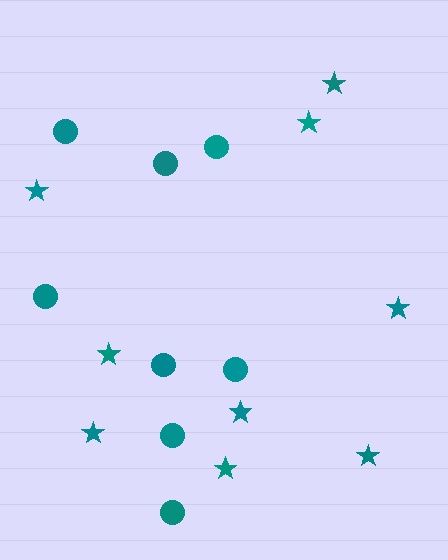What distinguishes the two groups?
There are 2 groups: one group of circles (8) and one group of stars (9).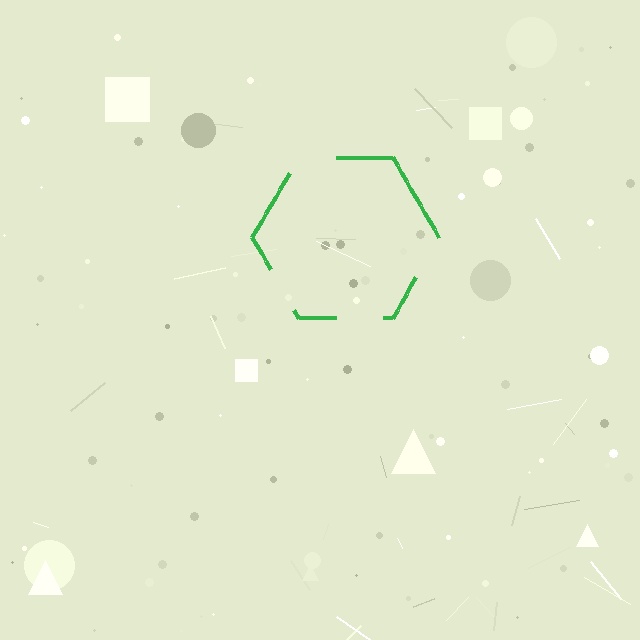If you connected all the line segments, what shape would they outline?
They would outline a hexagon.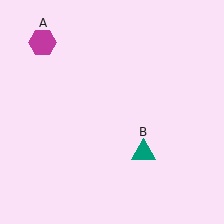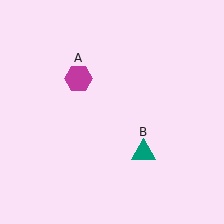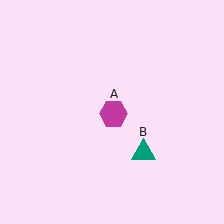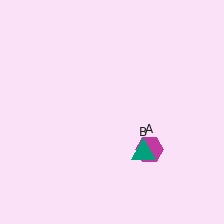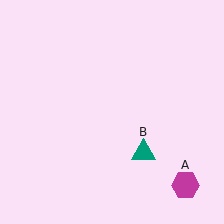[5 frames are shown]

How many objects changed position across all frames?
1 object changed position: magenta hexagon (object A).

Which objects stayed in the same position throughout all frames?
Teal triangle (object B) remained stationary.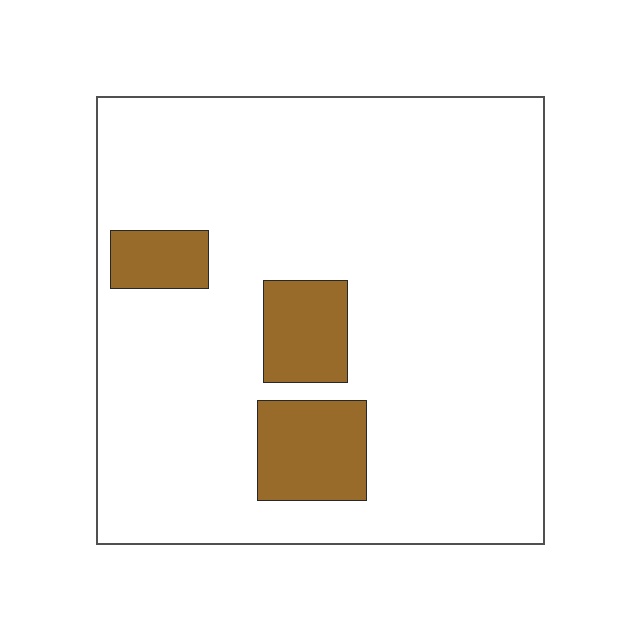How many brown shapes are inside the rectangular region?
3.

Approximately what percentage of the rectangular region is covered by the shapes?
Approximately 15%.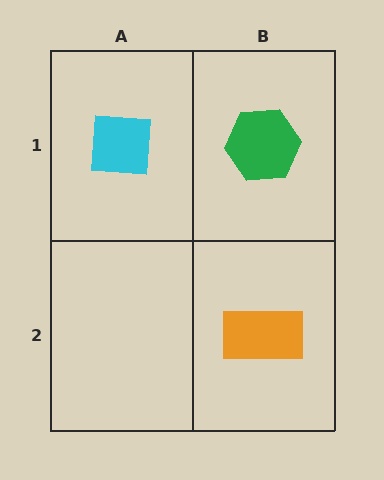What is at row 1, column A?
A cyan square.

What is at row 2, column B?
An orange rectangle.